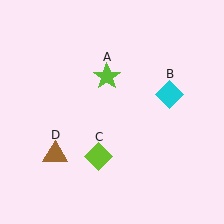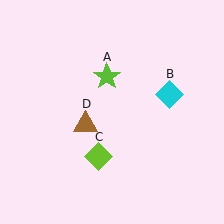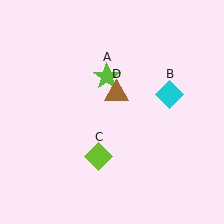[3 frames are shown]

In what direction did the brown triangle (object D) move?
The brown triangle (object D) moved up and to the right.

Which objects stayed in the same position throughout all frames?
Lime star (object A) and cyan diamond (object B) and lime diamond (object C) remained stationary.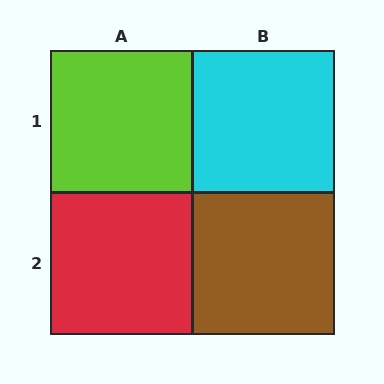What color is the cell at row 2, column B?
Brown.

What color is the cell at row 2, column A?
Red.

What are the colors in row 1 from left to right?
Lime, cyan.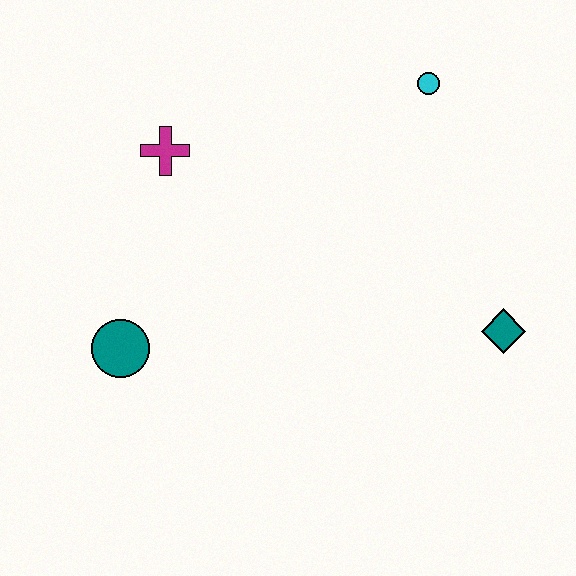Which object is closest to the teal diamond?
The cyan circle is closest to the teal diamond.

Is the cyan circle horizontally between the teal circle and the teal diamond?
Yes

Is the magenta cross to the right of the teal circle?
Yes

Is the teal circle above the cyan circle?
No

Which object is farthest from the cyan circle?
The teal circle is farthest from the cyan circle.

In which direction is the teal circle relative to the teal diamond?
The teal circle is to the left of the teal diamond.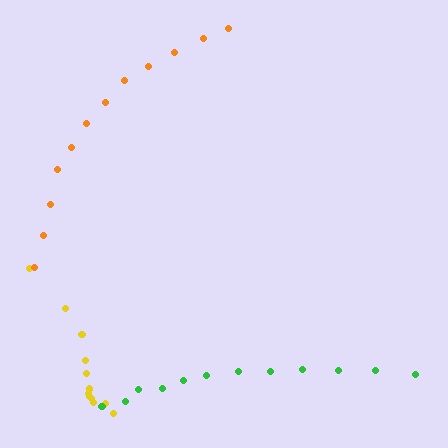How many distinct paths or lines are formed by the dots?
There are 3 distinct paths.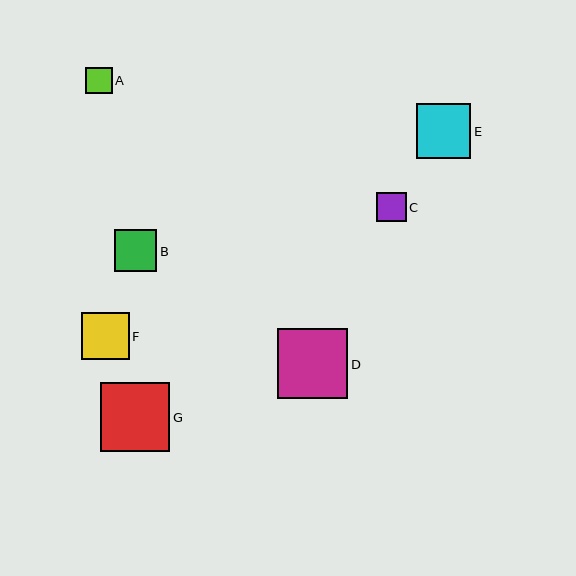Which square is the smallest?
Square A is the smallest with a size of approximately 26 pixels.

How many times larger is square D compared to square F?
Square D is approximately 1.5 times the size of square F.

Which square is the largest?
Square D is the largest with a size of approximately 70 pixels.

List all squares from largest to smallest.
From largest to smallest: D, G, E, F, B, C, A.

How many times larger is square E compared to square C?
Square E is approximately 1.8 times the size of square C.